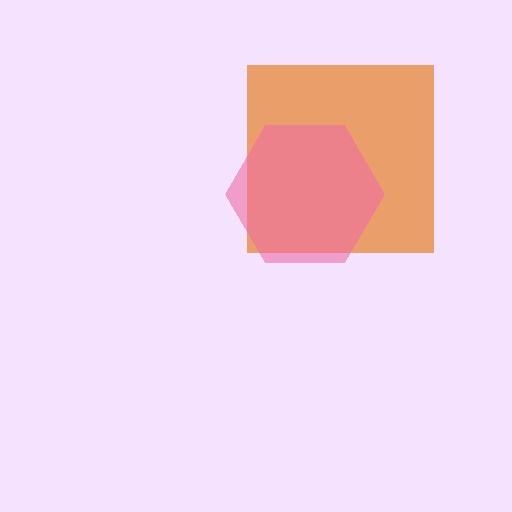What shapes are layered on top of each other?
The layered shapes are: an orange square, a pink hexagon.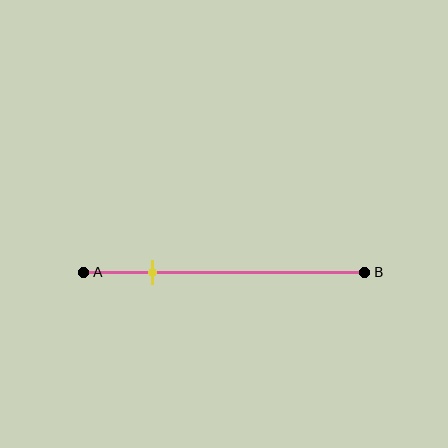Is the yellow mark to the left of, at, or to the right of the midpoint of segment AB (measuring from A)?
The yellow mark is to the left of the midpoint of segment AB.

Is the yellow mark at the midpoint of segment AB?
No, the mark is at about 25% from A, not at the 50% midpoint.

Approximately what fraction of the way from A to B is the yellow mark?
The yellow mark is approximately 25% of the way from A to B.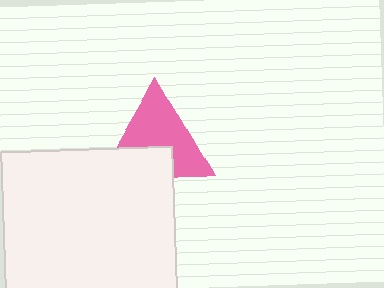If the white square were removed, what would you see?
You would see the complete pink triangle.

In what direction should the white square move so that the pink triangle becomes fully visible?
The white square should move down. That is the shortest direction to clear the overlap and leave the pink triangle fully visible.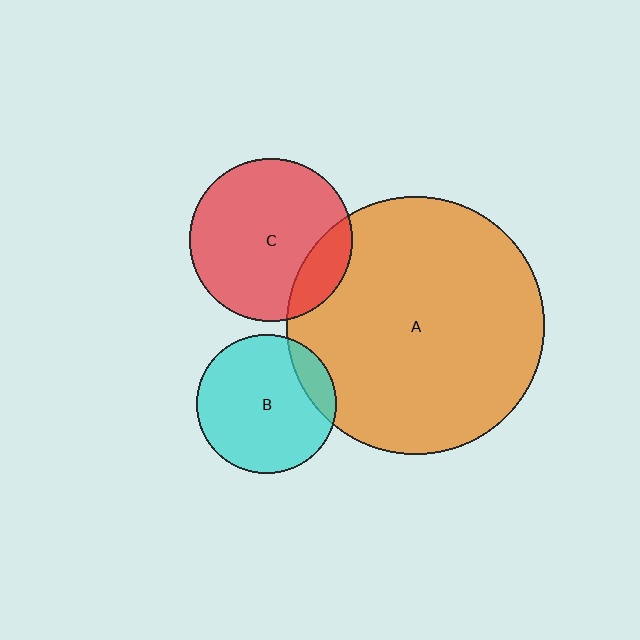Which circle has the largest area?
Circle A (orange).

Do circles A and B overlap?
Yes.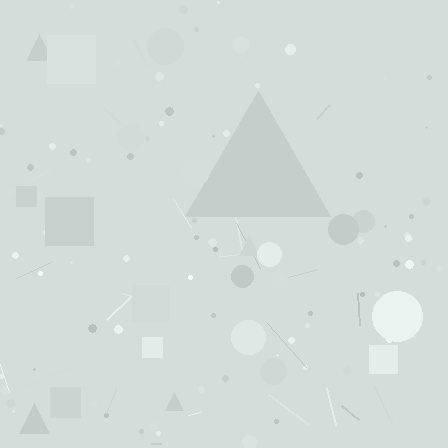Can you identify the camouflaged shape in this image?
The camouflaged shape is a triangle.